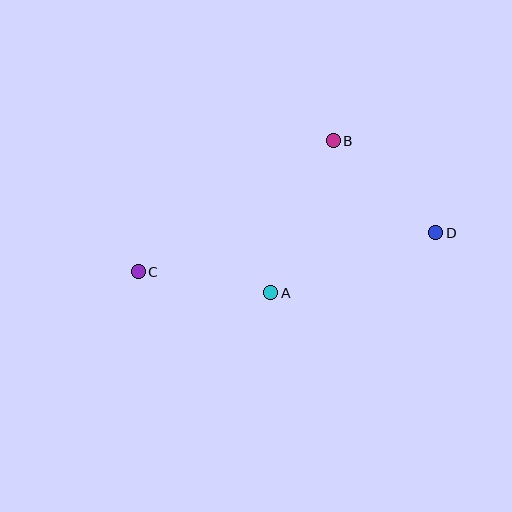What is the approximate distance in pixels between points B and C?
The distance between B and C is approximately 235 pixels.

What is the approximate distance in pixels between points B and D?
The distance between B and D is approximately 138 pixels.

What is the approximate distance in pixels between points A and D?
The distance between A and D is approximately 176 pixels.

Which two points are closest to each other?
Points A and C are closest to each other.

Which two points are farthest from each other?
Points C and D are farthest from each other.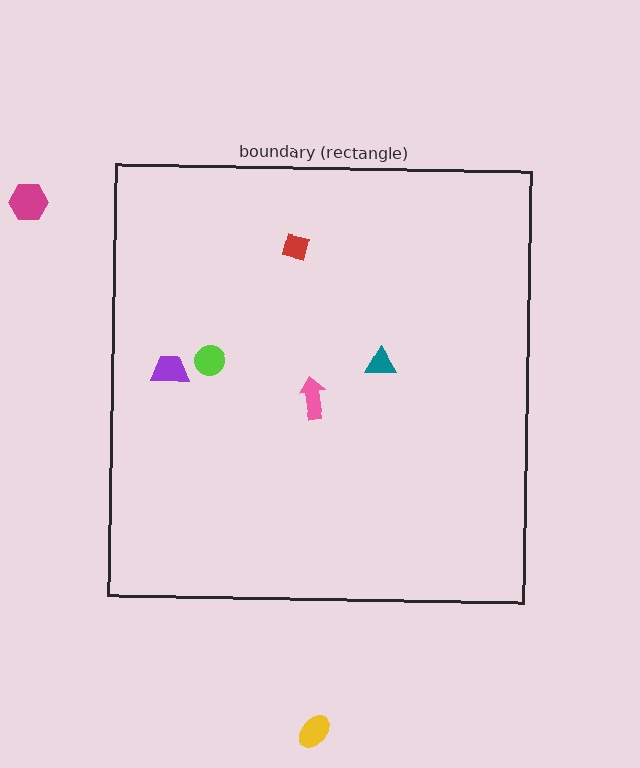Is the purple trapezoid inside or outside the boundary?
Inside.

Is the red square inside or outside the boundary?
Inside.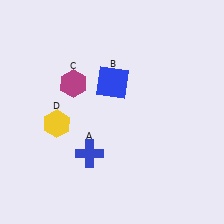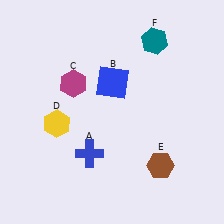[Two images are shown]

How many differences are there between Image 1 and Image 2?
There are 2 differences between the two images.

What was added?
A brown hexagon (E), a teal hexagon (F) were added in Image 2.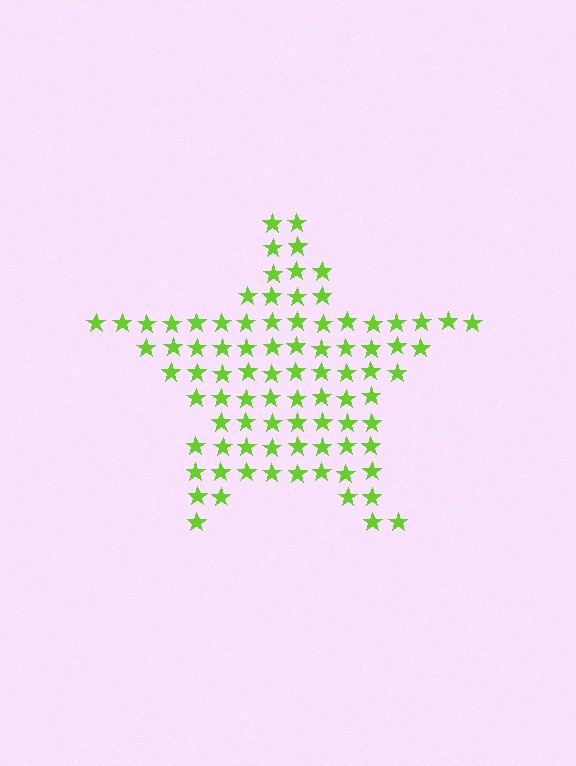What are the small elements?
The small elements are stars.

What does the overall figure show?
The overall figure shows a star.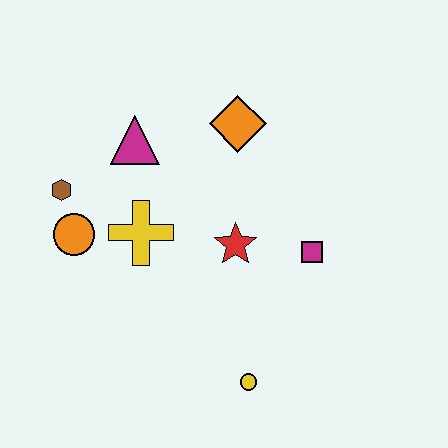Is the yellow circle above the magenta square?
No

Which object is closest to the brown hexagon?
The orange circle is closest to the brown hexagon.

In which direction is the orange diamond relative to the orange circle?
The orange diamond is to the right of the orange circle.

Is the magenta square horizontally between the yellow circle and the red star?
No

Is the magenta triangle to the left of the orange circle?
No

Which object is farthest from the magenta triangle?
The yellow circle is farthest from the magenta triangle.